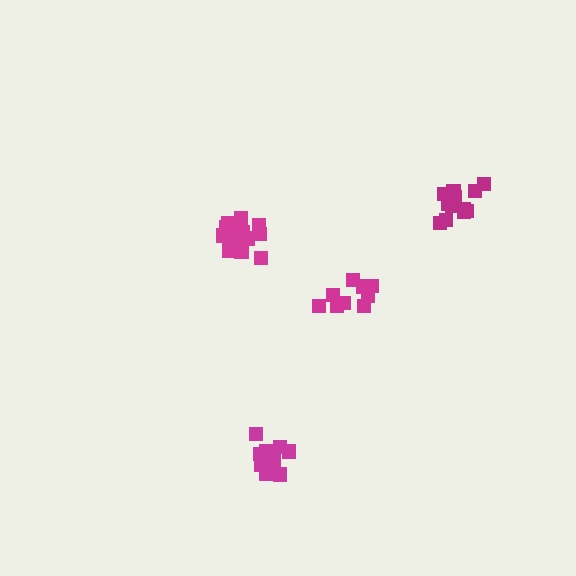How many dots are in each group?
Group 1: 10 dots, Group 2: 9 dots, Group 3: 14 dots, Group 4: 13 dots (46 total).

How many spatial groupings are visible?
There are 4 spatial groupings.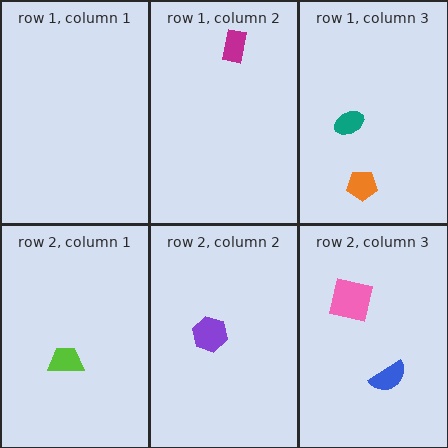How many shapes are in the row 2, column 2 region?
1.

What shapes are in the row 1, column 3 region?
The teal ellipse, the orange pentagon.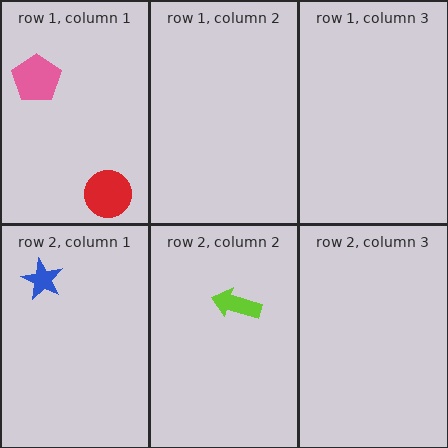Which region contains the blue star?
The row 2, column 1 region.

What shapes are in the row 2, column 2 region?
The lime arrow.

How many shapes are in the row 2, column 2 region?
1.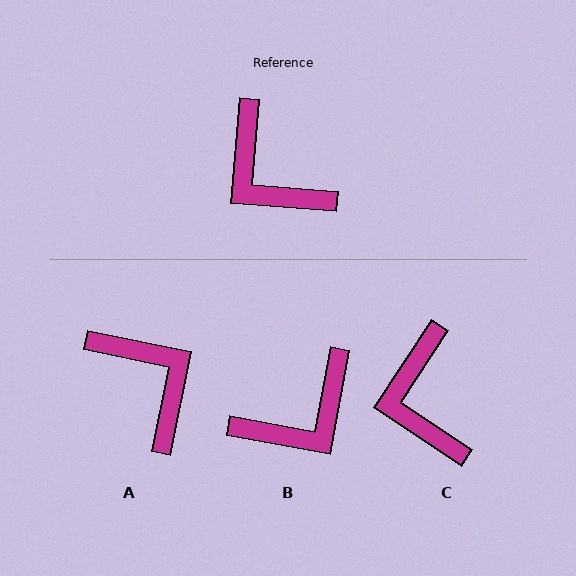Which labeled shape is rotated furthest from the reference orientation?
A, about 173 degrees away.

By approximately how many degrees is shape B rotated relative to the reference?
Approximately 84 degrees counter-clockwise.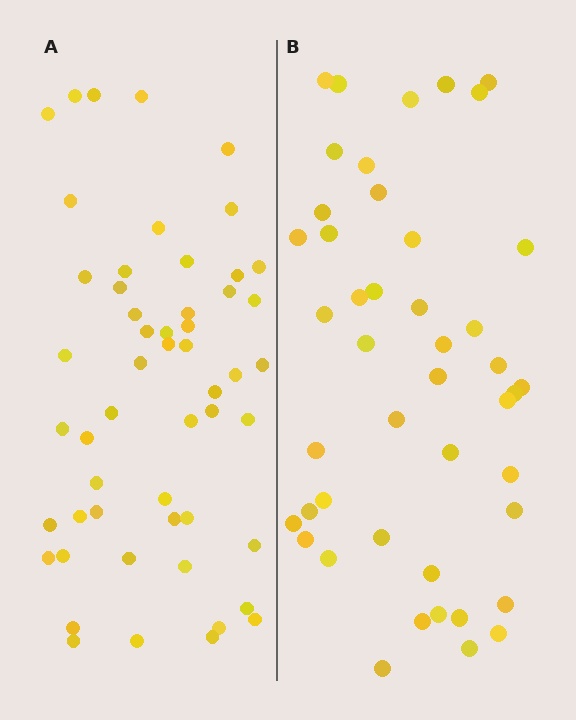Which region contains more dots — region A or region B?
Region A (the left region) has more dots.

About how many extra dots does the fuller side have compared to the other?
Region A has roughly 8 or so more dots than region B.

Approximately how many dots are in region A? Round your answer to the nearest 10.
About 50 dots. (The exact count is 53, which rounds to 50.)